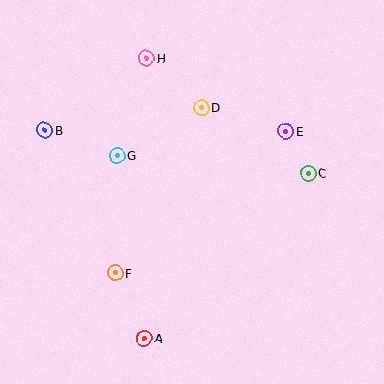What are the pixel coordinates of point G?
Point G is at (117, 156).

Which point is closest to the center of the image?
Point G at (117, 156) is closest to the center.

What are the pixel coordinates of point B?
Point B is at (44, 130).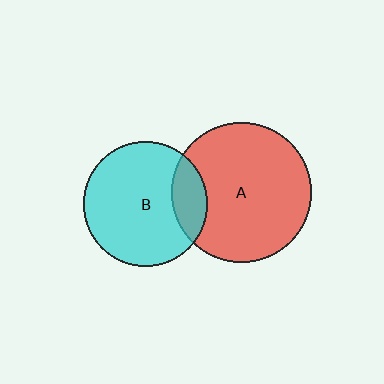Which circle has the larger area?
Circle A (red).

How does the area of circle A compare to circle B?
Approximately 1.3 times.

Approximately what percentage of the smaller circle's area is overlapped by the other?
Approximately 20%.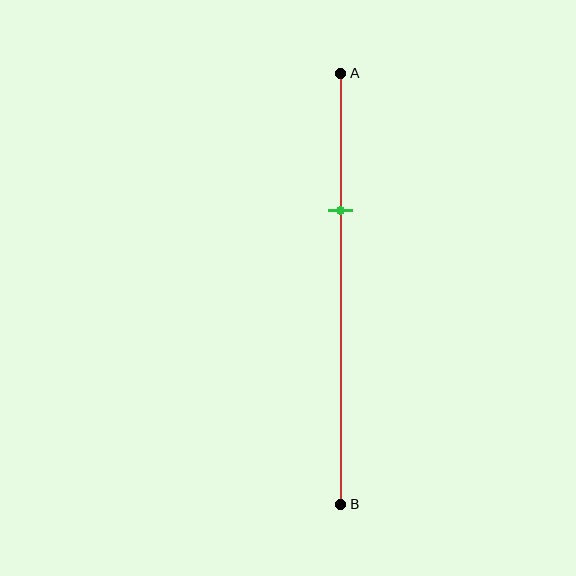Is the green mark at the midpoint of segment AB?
No, the mark is at about 30% from A, not at the 50% midpoint.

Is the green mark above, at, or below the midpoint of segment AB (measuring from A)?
The green mark is above the midpoint of segment AB.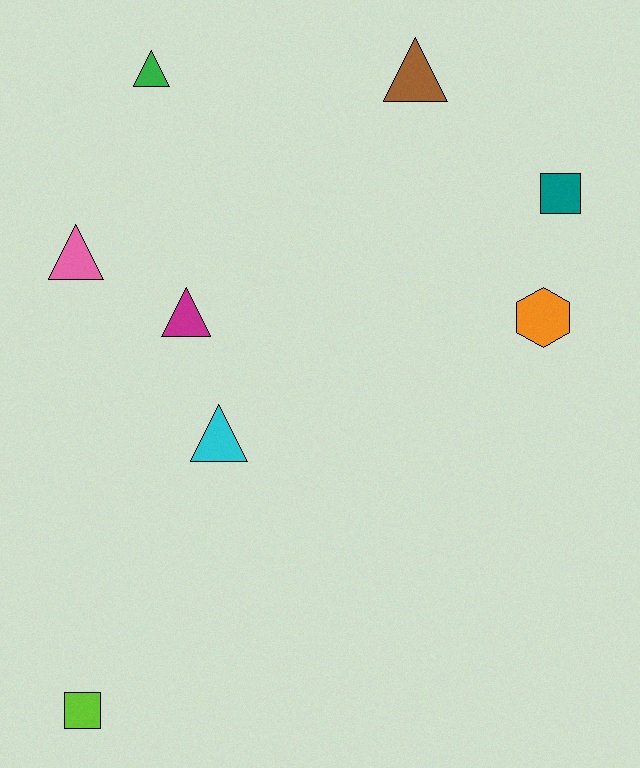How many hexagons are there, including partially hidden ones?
There is 1 hexagon.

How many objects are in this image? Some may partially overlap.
There are 8 objects.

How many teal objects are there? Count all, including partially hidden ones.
There is 1 teal object.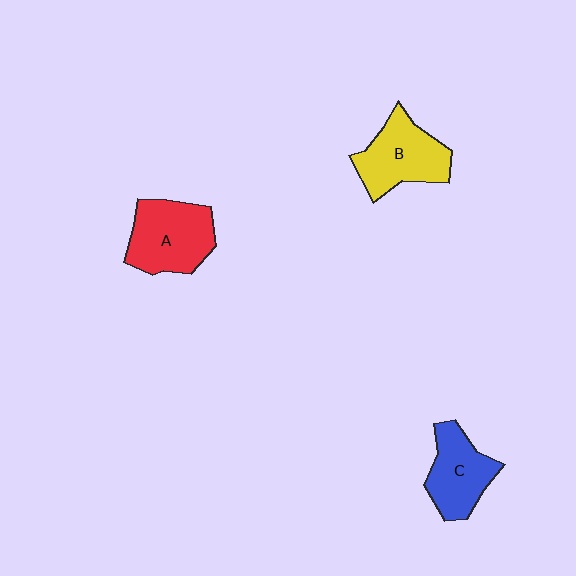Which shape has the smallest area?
Shape C (blue).